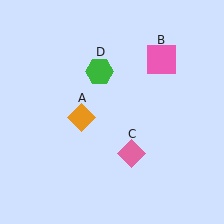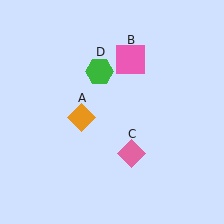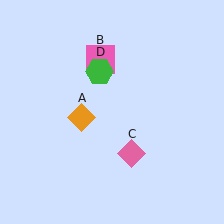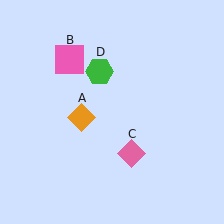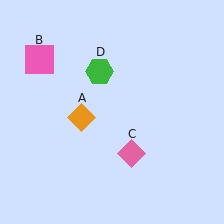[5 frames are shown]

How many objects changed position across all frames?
1 object changed position: pink square (object B).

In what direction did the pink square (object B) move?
The pink square (object B) moved left.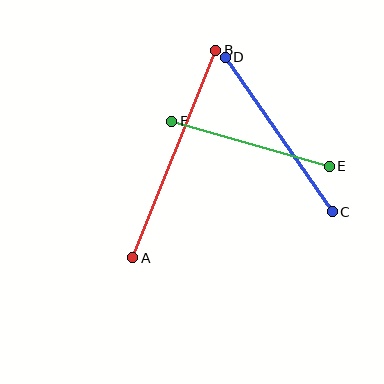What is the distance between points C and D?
The distance is approximately 188 pixels.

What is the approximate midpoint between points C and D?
The midpoint is at approximately (279, 135) pixels.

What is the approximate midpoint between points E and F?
The midpoint is at approximately (251, 144) pixels.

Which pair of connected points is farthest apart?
Points A and B are farthest apart.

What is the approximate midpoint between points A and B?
The midpoint is at approximately (174, 154) pixels.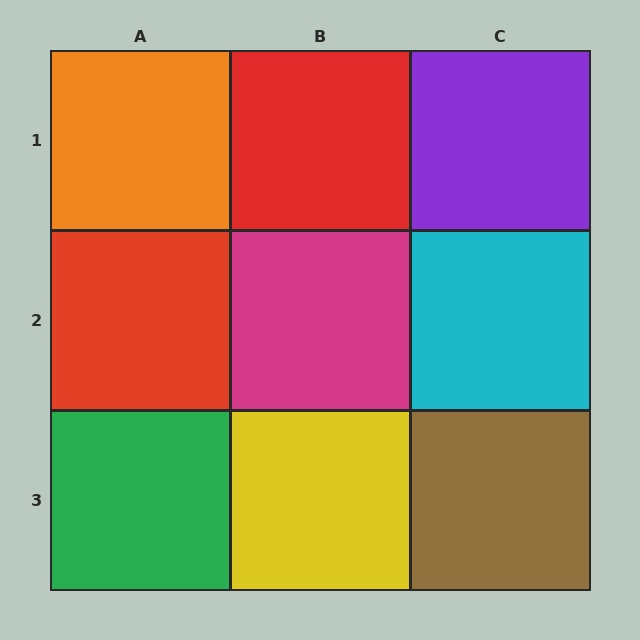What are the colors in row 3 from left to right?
Green, yellow, brown.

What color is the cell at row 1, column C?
Purple.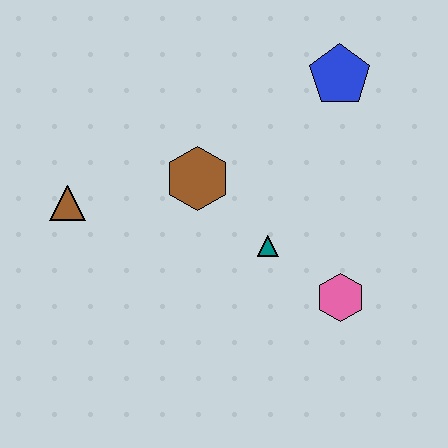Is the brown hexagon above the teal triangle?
Yes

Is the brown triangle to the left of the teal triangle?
Yes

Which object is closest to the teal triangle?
The pink hexagon is closest to the teal triangle.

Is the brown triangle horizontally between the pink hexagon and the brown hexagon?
No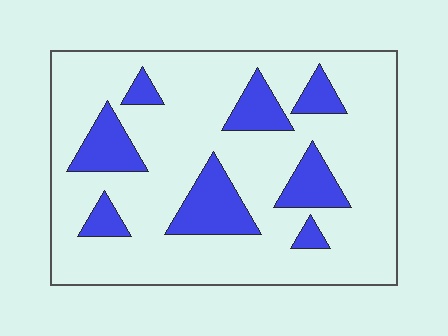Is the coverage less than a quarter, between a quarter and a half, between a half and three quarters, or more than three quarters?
Less than a quarter.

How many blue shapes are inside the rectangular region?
8.